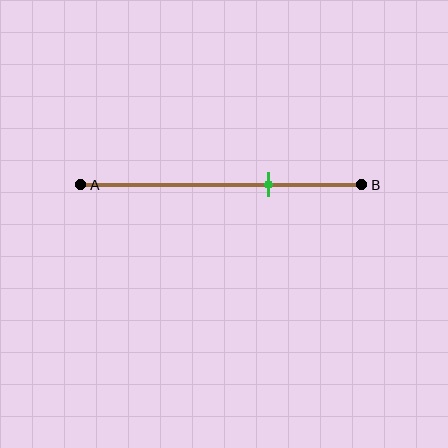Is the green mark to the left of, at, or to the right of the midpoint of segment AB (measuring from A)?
The green mark is to the right of the midpoint of segment AB.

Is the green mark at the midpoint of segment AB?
No, the mark is at about 65% from A, not at the 50% midpoint.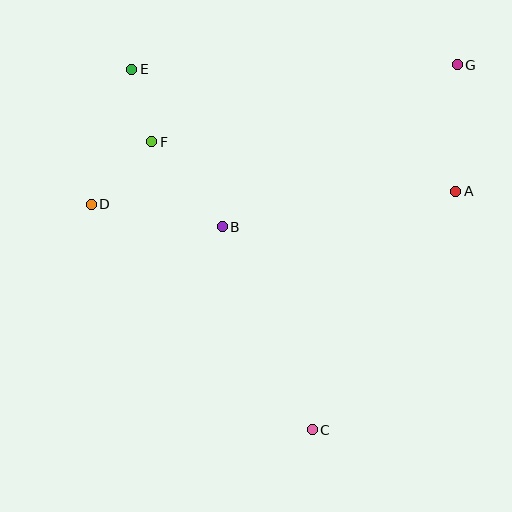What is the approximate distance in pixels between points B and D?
The distance between B and D is approximately 133 pixels.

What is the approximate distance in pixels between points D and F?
The distance between D and F is approximately 87 pixels.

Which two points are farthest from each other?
Points C and E are farthest from each other.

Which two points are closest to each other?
Points E and F are closest to each other.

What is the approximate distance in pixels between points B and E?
The distance between B and E is approximately 182 pixels.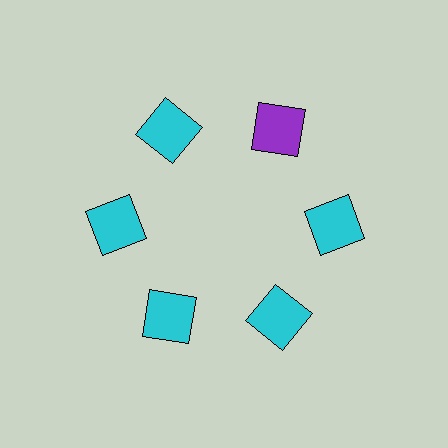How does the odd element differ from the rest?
It has a different color: purple instead of cyan.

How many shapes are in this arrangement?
There are 6 shapes arranged in a ring pattern.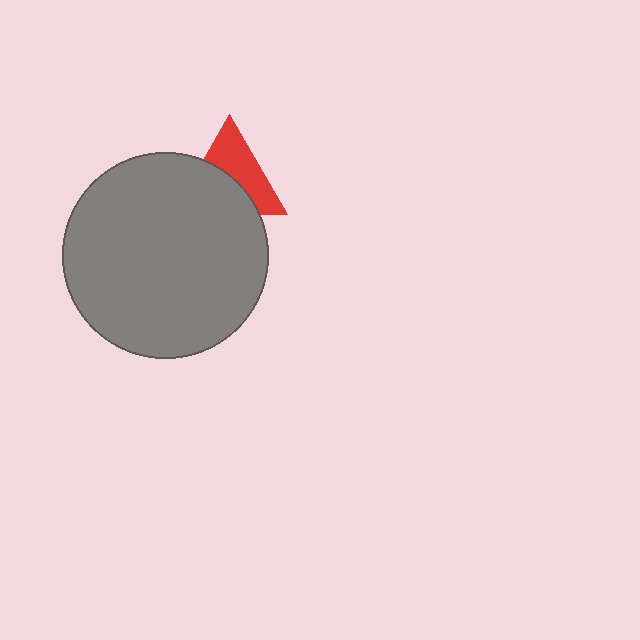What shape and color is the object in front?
The object in front is a gray circle.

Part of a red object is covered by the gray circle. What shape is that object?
It is a triangle.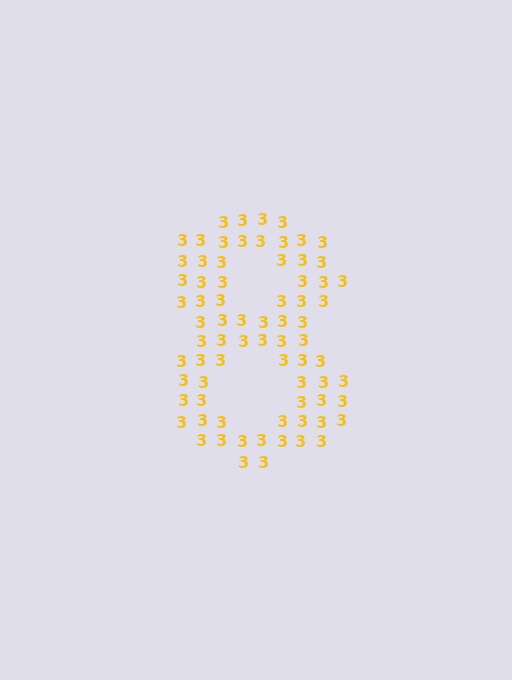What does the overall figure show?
The overall figure shows the digit 8.